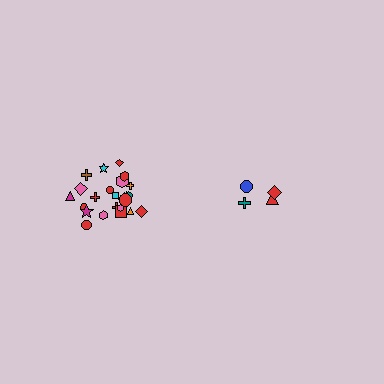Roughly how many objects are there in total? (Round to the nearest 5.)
Roughly 30 objects in total.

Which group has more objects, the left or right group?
The left group.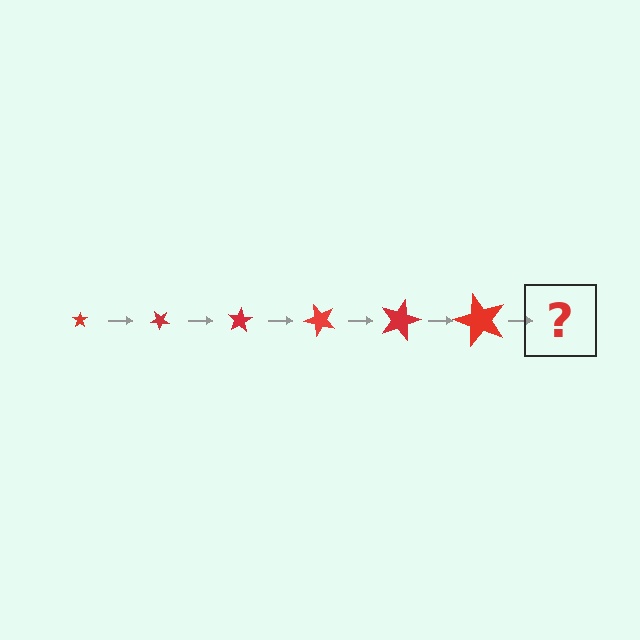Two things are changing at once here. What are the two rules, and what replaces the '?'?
The two rules are that the star grows larger each step and it rotates 40 degrees each step. The '?' should be a star, larger than the previous one and rotated 240 degrees from the start.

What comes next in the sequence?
The next element should be a star, larger than the previous one and rotated 240 degrees from the start.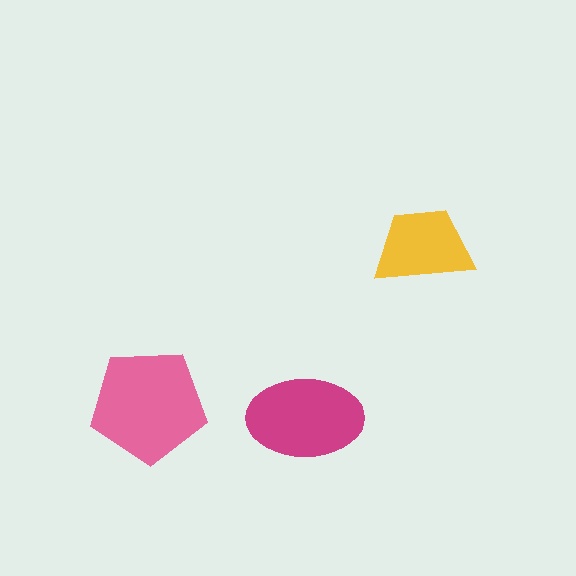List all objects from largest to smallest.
The pink pentagon, the magenta ellipse, the yellow trapezoid.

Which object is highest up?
The yellow trapezoid is topmost.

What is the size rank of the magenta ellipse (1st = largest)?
2nd.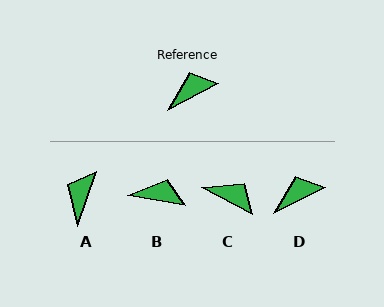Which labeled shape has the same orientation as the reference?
D.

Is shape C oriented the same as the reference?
No, it is off by about 55 degrees.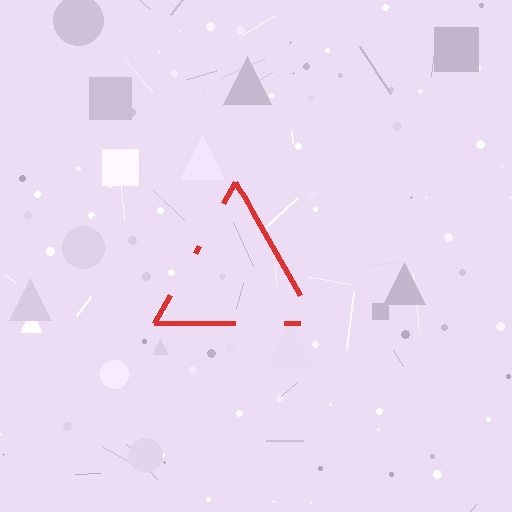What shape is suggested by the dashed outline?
The dashed outline suggests a triangle.